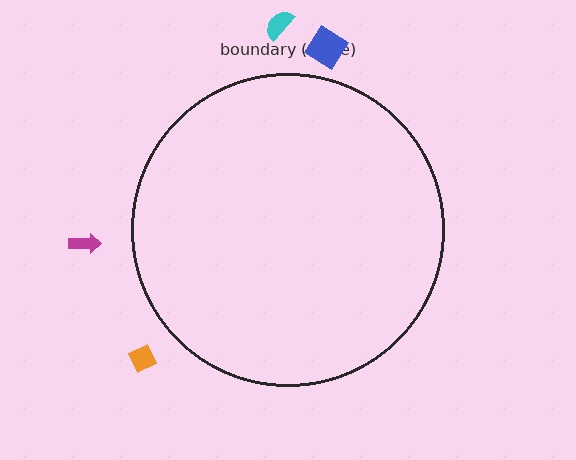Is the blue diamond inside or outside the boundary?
Outside.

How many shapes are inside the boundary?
0 inside, 4 outside.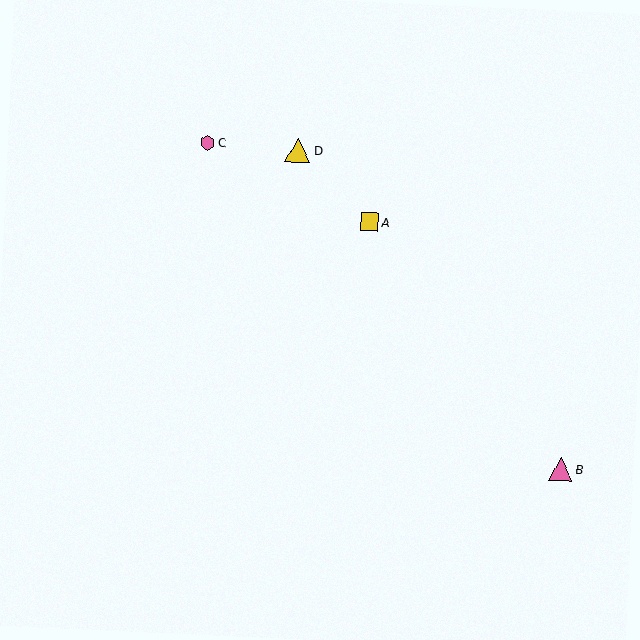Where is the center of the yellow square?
The center of the yellow square is at (370, 222).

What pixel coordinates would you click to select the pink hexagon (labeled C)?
Click at (207, 143) to select the pink hexagon C.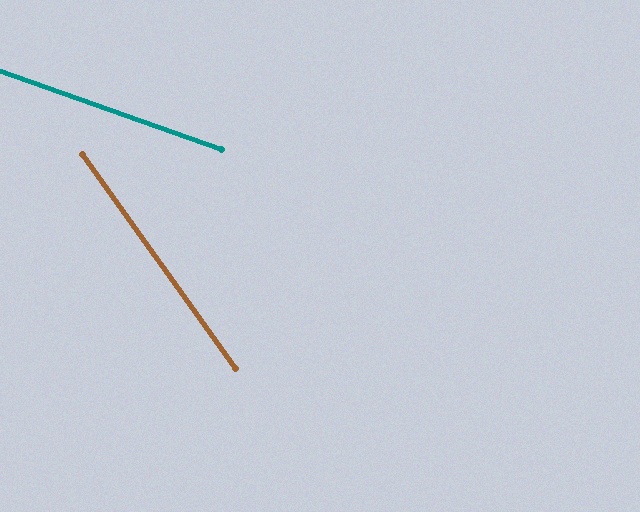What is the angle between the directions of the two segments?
Approximately 35 degrees.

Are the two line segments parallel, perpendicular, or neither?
Neither parallel nor perpendicular — they differ by about 35°.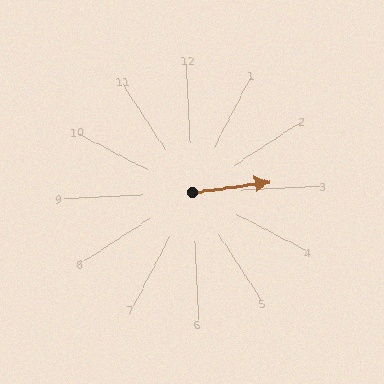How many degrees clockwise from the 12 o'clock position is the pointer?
Approximately 85 degrees.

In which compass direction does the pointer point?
East.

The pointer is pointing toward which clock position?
Roughly 3 o'clock.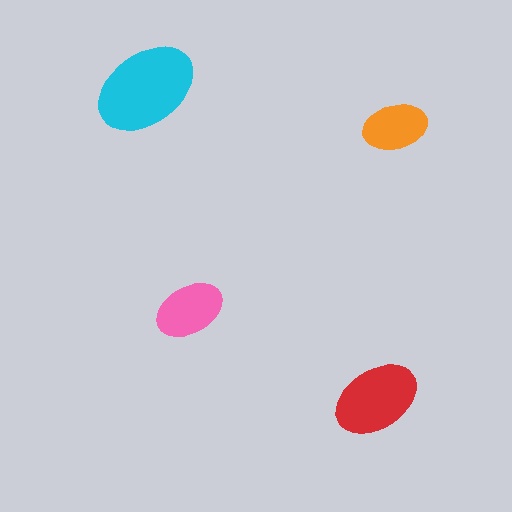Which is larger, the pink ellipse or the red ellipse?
The red one.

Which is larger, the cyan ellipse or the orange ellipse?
The cyan one.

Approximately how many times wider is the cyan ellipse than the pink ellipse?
About 1.5 times wider.